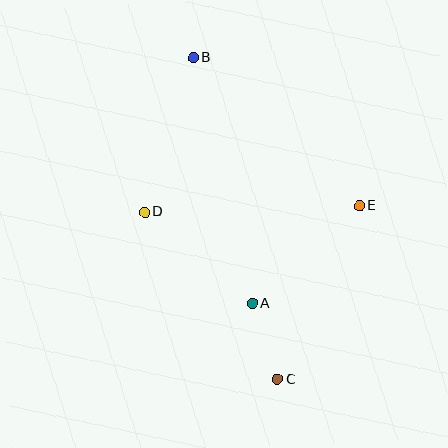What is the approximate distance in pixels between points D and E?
The distance between D and E is approximately 215 pixels.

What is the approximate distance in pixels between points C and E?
The distance between C and E is approximately 192 pixels.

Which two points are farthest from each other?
Points B and C are farthest from each other.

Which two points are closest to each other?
Points A and C are closest to each other.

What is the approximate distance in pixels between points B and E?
The distance between B and E is approximately 223 pixels.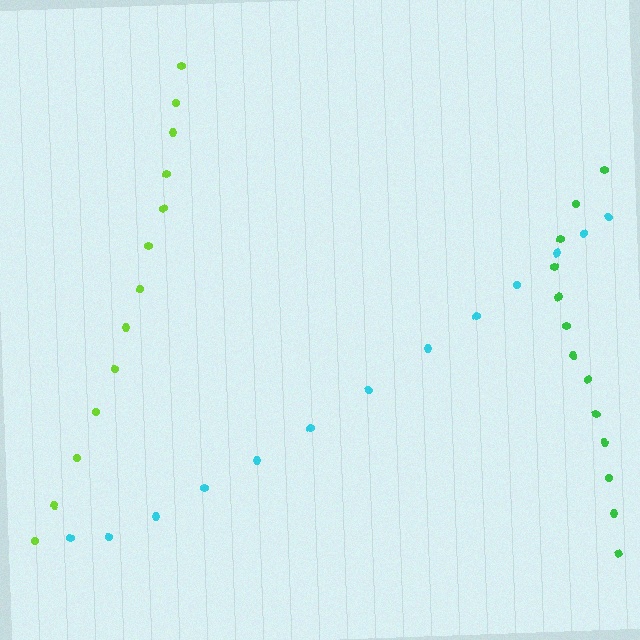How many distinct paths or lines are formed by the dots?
There are 3 distinct paths.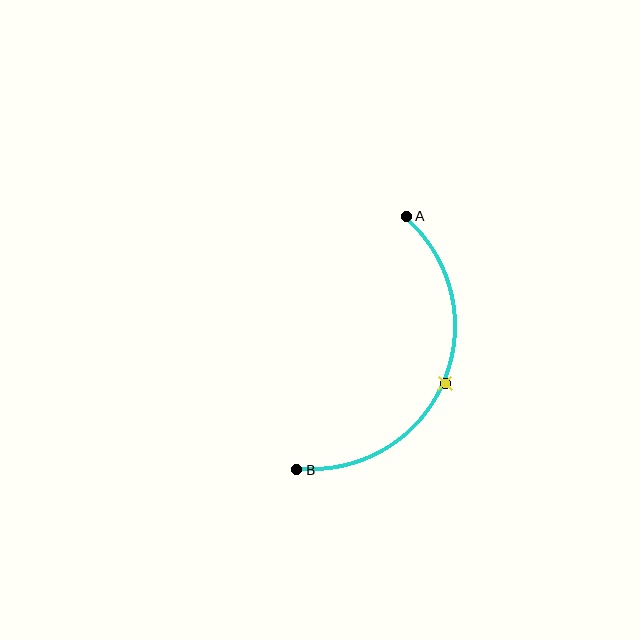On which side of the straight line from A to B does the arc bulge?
The arc bulges to the right of the straight line connecting A and B.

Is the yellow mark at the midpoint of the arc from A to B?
Yes. The yellow mark lies on the arc at equal arc-length from both A and B — it is the arc midpoint.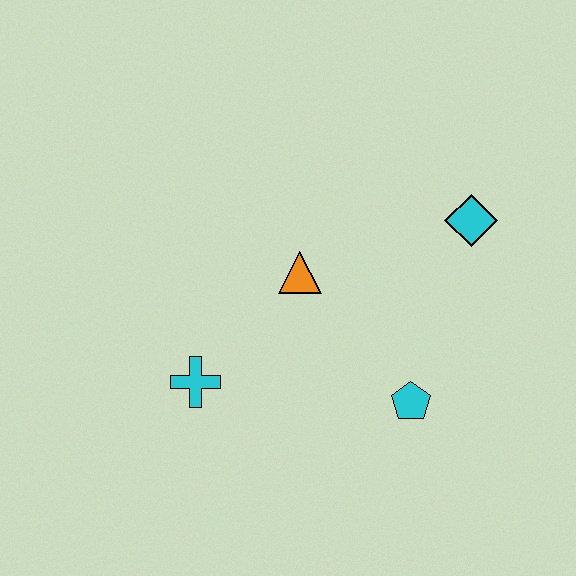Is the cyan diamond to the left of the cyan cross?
No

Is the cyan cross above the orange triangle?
No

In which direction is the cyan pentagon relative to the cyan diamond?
The cyan pentagon is below the cyan diamond.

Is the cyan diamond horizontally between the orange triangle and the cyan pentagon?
No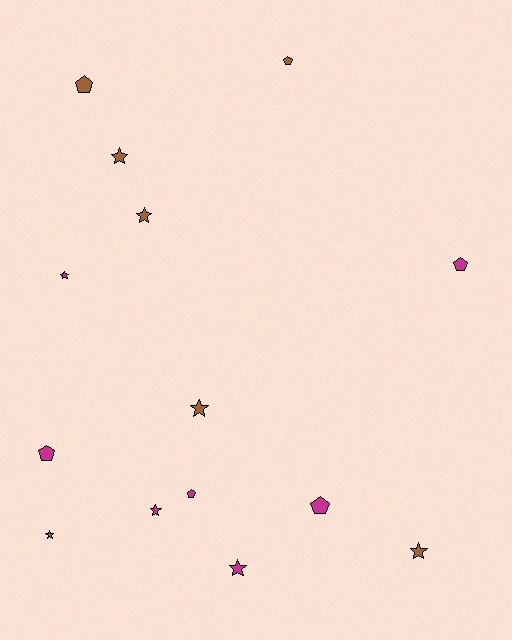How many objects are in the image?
There are 14 objects.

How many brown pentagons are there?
There are 2 brown pentagons.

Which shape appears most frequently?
Star, with 8 objects.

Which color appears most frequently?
Magenta, with 7 objects.